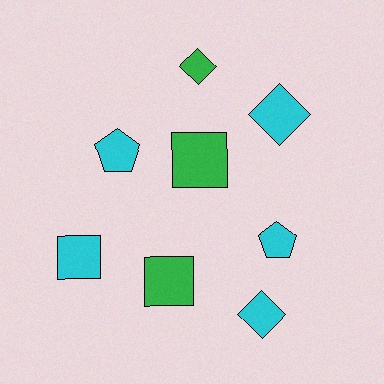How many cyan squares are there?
There is 1 cyan square.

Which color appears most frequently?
Cyan, with 5 objects.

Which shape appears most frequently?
Square, with 3 objects.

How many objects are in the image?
There are 8 objects.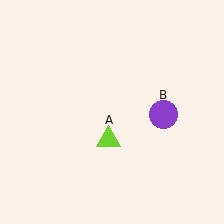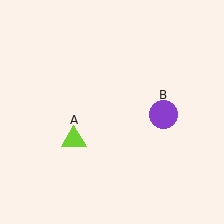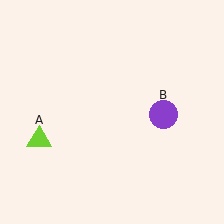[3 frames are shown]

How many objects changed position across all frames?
1 object changed position: lime triangle (object A).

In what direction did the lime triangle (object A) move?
The lime triangle (object A) moved left.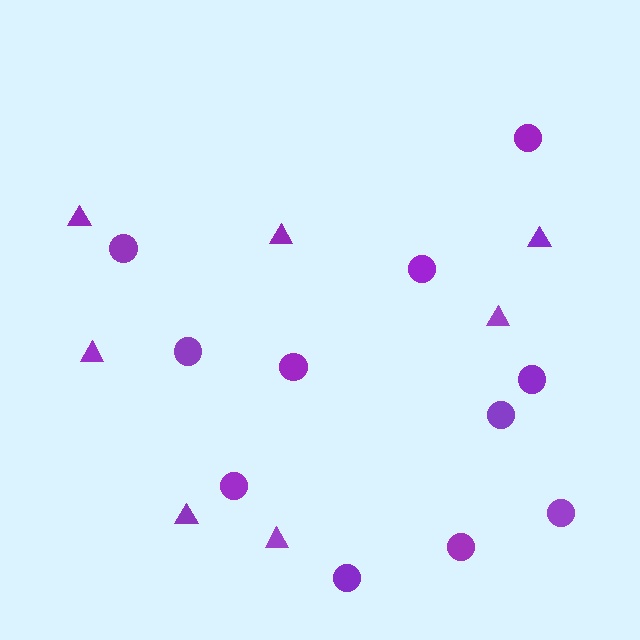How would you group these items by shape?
There are 2 groups: one group of triangles (7) and one group of circles (11).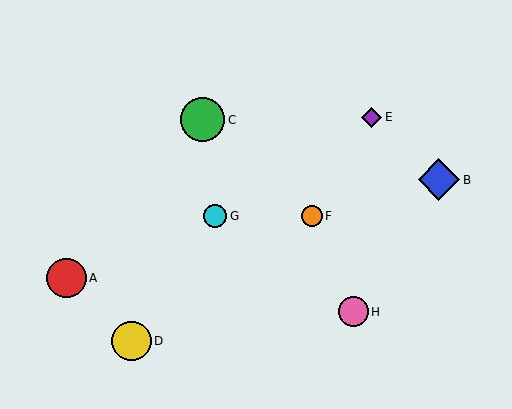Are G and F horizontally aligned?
Yes, both are at y≈216.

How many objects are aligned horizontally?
2 objects (F, G) are aligned horizontally.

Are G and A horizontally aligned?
No, G is at y≈216 and A is at y≈278.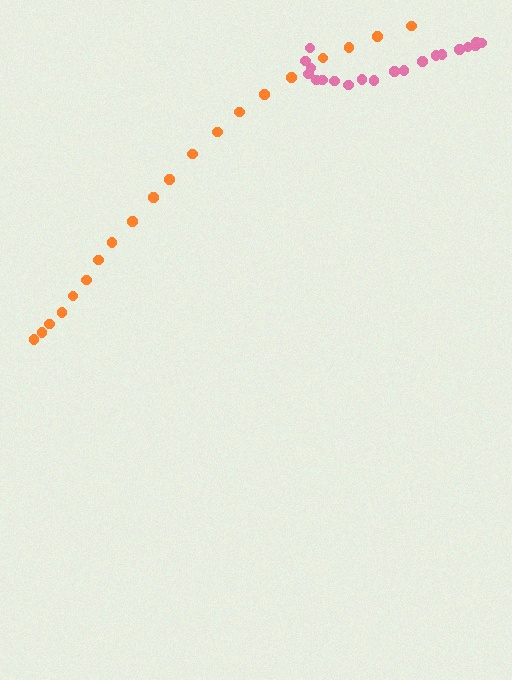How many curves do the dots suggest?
There are 2 distinct paths.